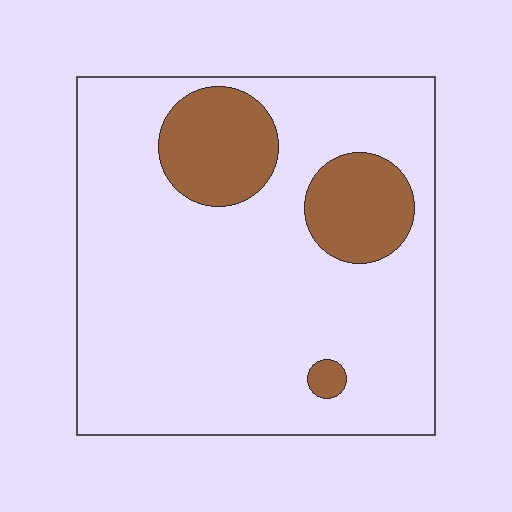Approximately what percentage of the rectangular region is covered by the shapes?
Approximately 15%.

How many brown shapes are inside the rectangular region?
3.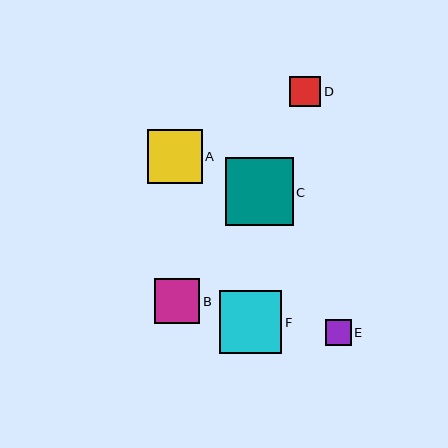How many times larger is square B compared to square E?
Square B is approximately 1.7 times the size of square E.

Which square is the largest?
Square C is the largest with a size of approximately 68 pixels.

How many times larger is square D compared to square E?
Square D is approximately 1.2 times the size of square E.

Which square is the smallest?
Square E is the smallest with a size of approximately 26 pixels.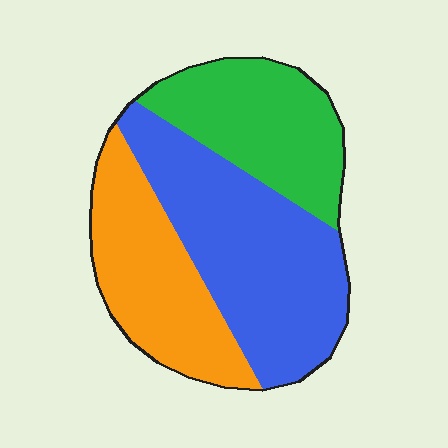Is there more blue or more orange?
Blue.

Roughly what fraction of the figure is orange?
Orange covers about 30% of the figure.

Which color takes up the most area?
Blue, at roughly 45%.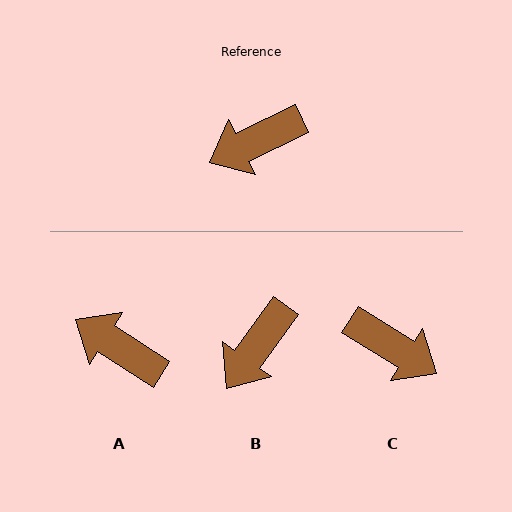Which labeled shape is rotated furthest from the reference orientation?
C, about 122 degrees away.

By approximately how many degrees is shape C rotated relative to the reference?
Approximately 122 degrees counter-clockwise.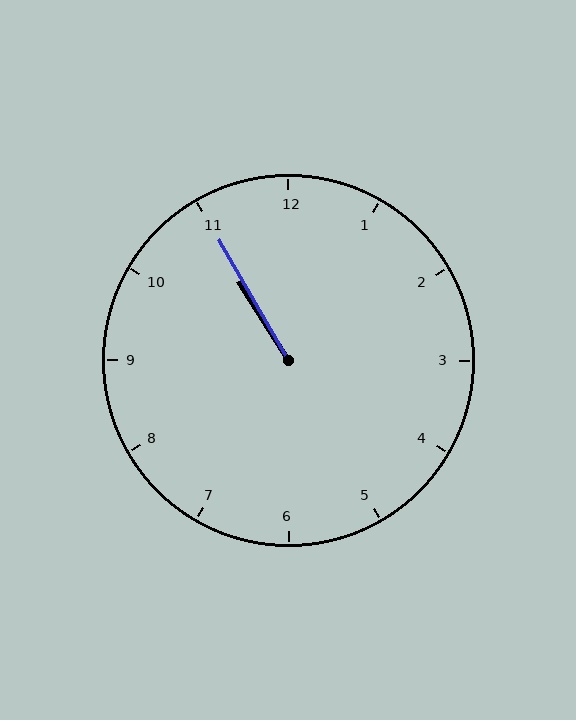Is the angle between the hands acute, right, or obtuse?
It is acute.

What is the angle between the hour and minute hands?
Approximately 2 degrees.